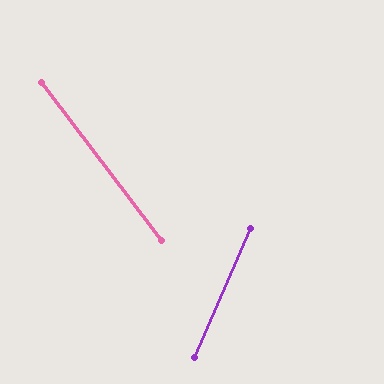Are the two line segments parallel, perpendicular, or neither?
Neither parallel nor perpendicular — they differ by about 61°.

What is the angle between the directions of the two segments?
Approximately 61 degrees.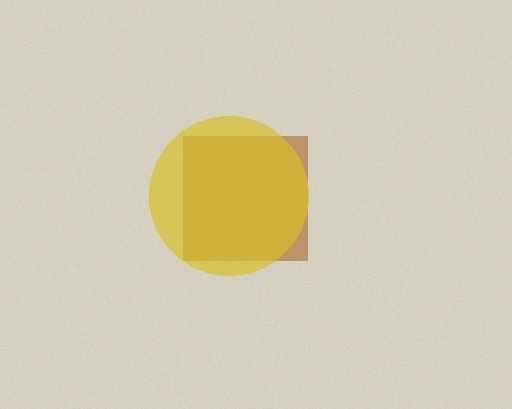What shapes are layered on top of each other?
The layered shapes are: a brown square, a yellow circle.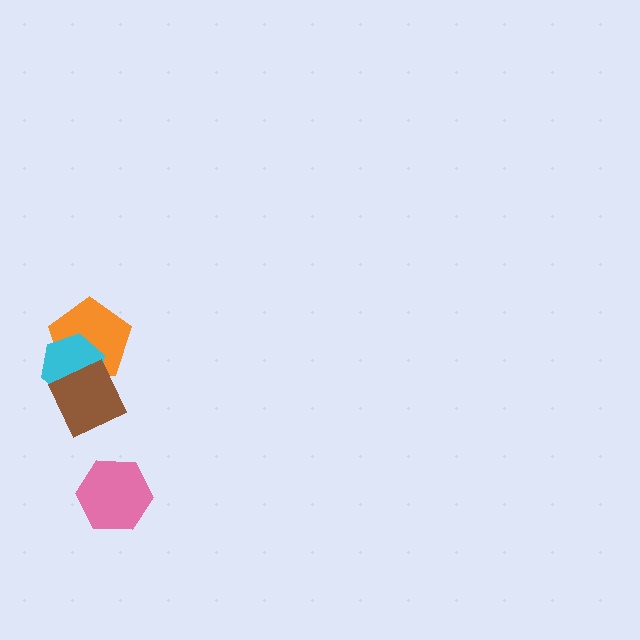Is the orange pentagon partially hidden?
Yes, it is partially covered by another shape.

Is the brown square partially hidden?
No, no other shape covers it.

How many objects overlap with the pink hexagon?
0 objects overlap with the pink hexagon.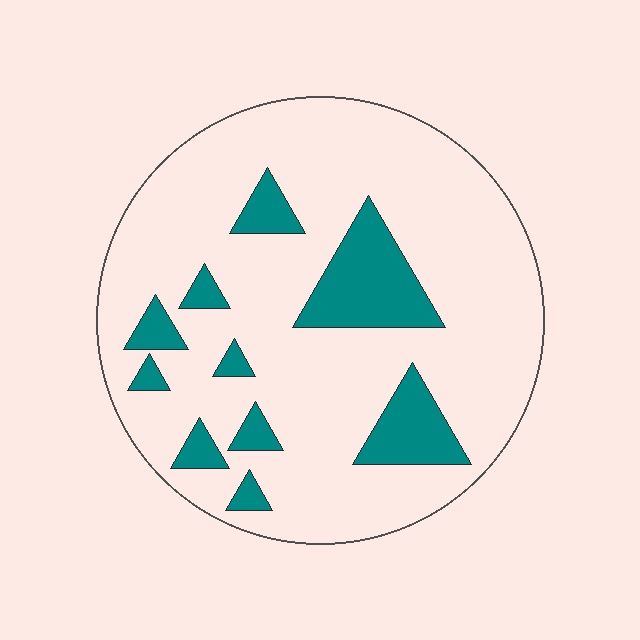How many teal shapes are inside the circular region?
10.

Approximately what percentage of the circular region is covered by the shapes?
Approximately 20%.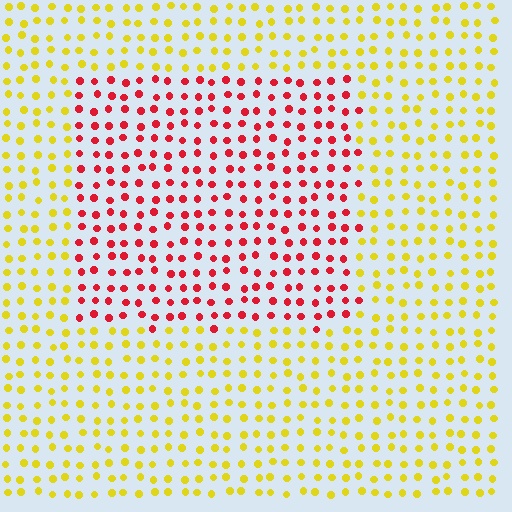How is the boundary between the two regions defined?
The boundary is defined purely by a slight shift in hue (about 64 degrees). Spacing, size, and orientation are identical on both sides.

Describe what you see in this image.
The image is filled with small yellow elements in a uniform arrangement. A rectangle-shaped region is visible where the elements are tinted to a slightly different hue, forming a subtle color boundary.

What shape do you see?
I see a rectangle.